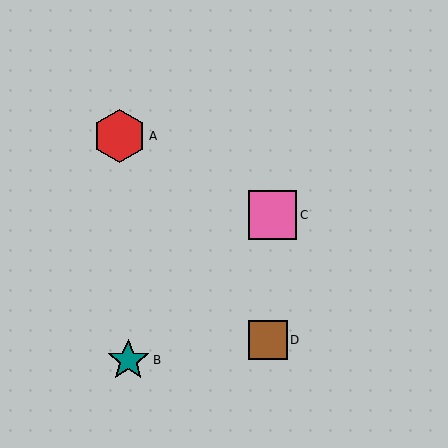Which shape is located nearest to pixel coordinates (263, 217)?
The pink square (labeled C) at (272, 215) is nearest to that location.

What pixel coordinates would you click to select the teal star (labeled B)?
Click at (128, 360) to select the teal star B.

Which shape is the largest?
The red hexagon (labeled A) is the largest.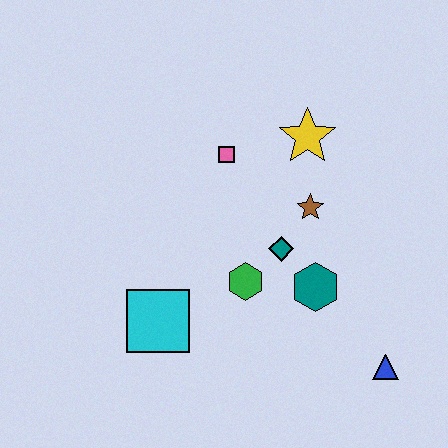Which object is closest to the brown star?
The teal diamond is closest to the brown star.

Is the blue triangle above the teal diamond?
No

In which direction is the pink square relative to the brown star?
The pink square is to the left of the brown star.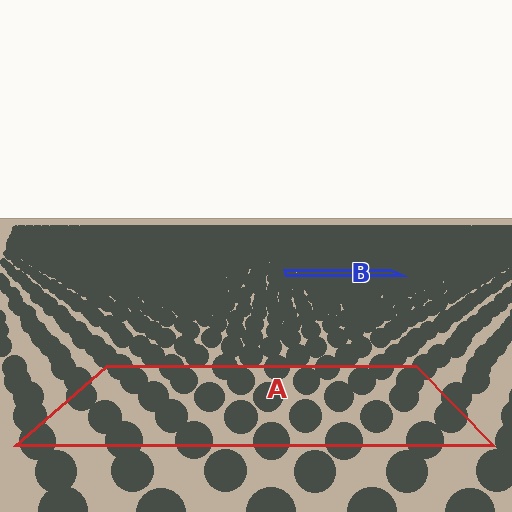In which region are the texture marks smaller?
The texture marks are smaller in region B, because it is farther away.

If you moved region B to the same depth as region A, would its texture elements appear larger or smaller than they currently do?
They would appear larger. At a closer depth, the same texture elements are projected at a bigger on-screen size.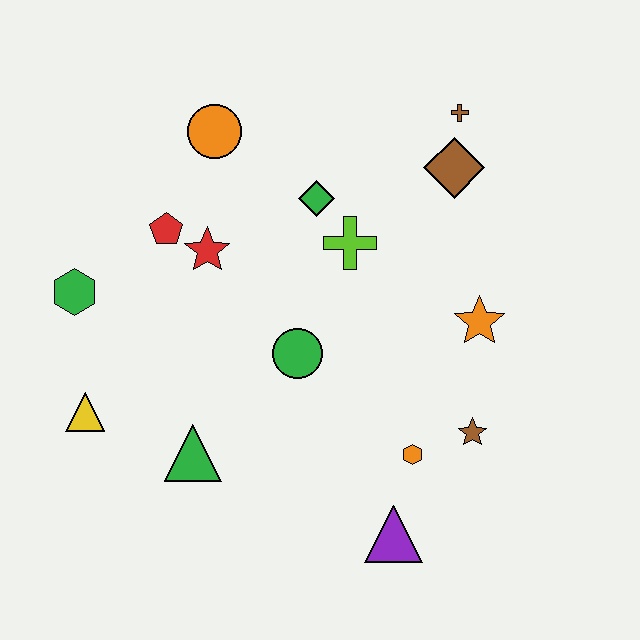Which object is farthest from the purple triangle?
The orange circle is farthest from the purple triangle.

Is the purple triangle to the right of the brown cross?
No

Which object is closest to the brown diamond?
The brown cross is closest to the brown diamond.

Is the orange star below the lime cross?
Yes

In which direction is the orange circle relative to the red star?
The orange circle is above the red star.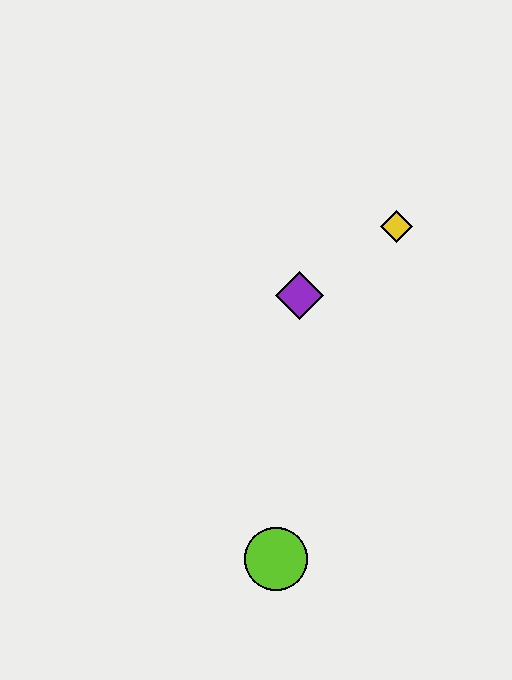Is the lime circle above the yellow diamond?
No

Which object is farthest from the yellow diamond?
The lime circle is farthest from the yellow diamond.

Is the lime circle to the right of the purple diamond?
No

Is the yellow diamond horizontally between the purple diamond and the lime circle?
No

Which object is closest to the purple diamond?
The yellow diamond is closest to the purple diamond.